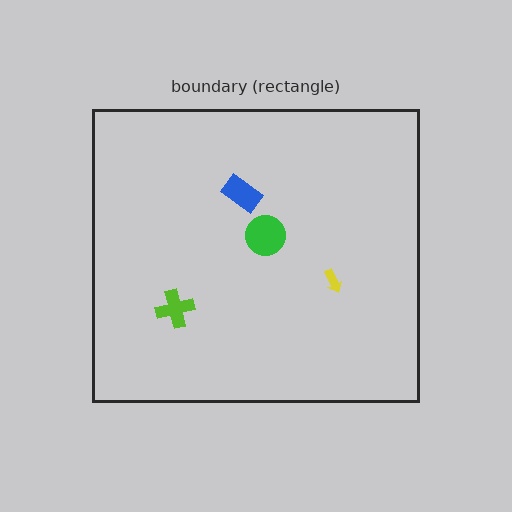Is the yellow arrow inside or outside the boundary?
Inside.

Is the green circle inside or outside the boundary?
Inside.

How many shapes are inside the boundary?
4 inside, 0 outside.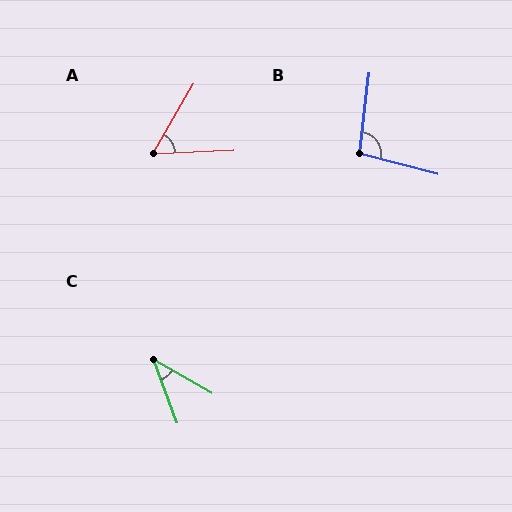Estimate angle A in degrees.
Approximately 57 degrees.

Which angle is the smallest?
C, at approximately 41 degrees.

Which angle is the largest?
B, at approximately 98 degrees.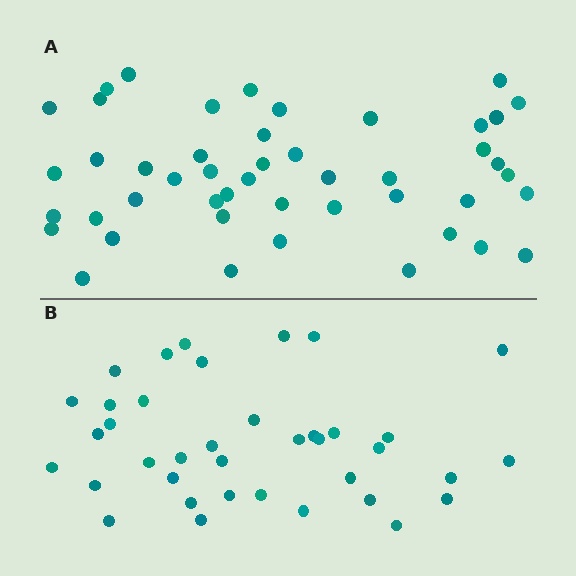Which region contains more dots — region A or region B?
Region A (the top region) has more dots.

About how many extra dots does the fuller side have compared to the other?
Region A has roughly 8 or so more dots than region B.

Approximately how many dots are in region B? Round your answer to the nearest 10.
About 40 dots. (The exact count is 38, which rounds to 40.)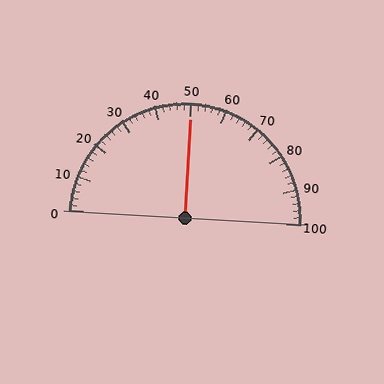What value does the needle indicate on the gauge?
The needle indicates approximately 50.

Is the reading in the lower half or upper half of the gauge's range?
The reading is in the upper half of the range (0 to 100).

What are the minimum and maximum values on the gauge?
The gauge ranges from 0 to 100.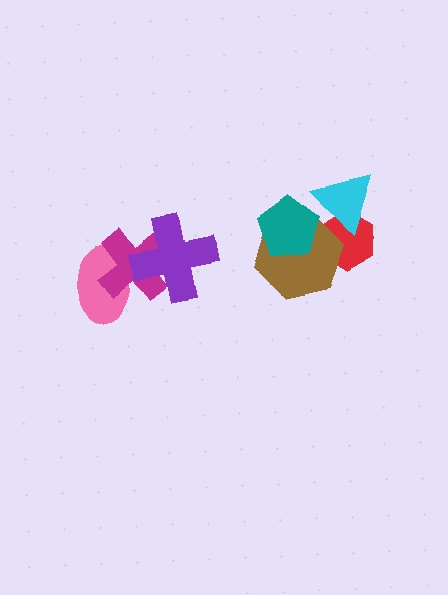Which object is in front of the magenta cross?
The purple cross is in front of the magenta cross.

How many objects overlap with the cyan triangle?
3 objects overlap with the cyan triangle.